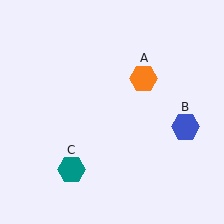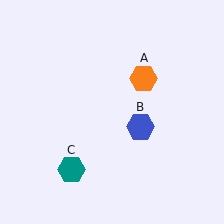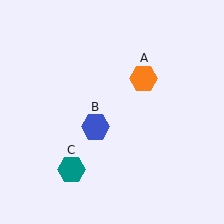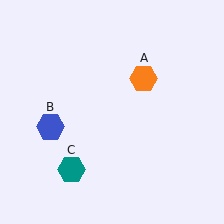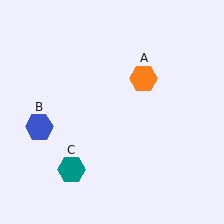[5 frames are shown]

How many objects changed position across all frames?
1 object changed position: blue hexagon (object B).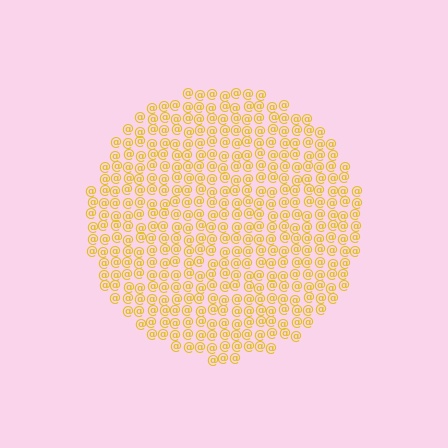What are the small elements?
The small elements are at signs.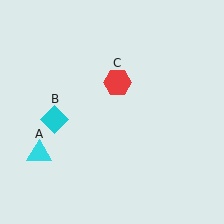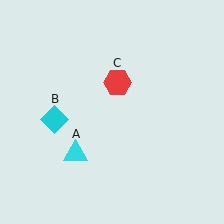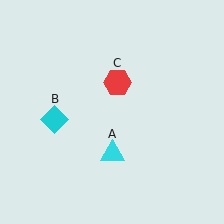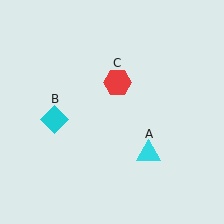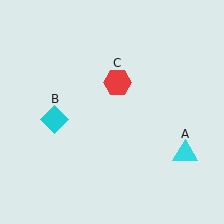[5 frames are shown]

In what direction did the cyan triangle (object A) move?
The cyan triangle (object A) moved right.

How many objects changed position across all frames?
1 object changed position: cyan triangle (object A).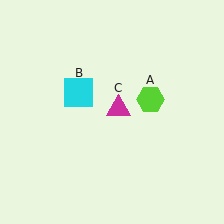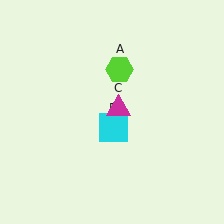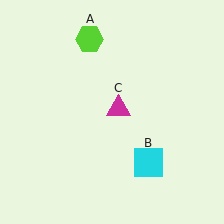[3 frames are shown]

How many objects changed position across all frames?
2 objects changed position: lime hexagon (object A), cyan square (object B).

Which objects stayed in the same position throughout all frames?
Magenta triangle (object C) remained stationary.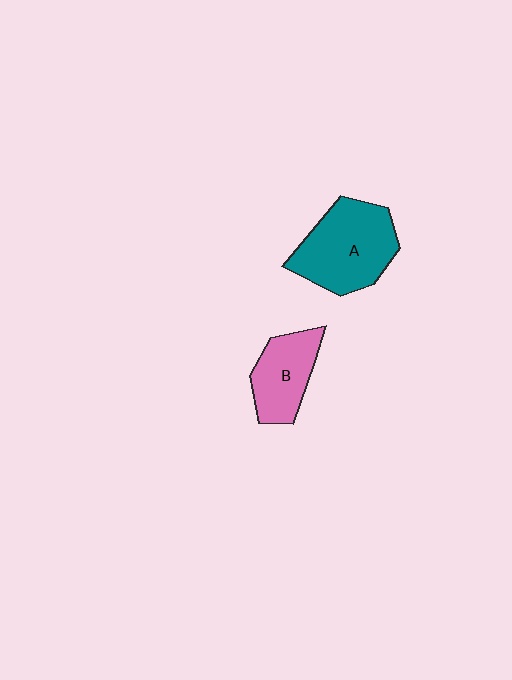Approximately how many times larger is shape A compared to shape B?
Approximately 1.5 times.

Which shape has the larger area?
Shape A (teal).